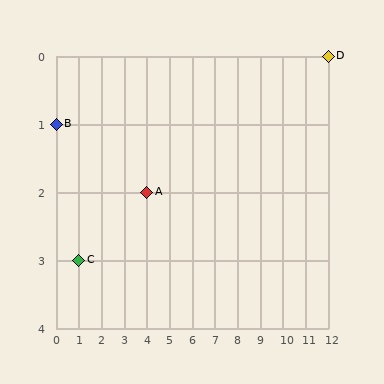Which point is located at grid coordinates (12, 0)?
Point D is at (12, 0).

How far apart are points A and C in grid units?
Points A and C are 3 columns and 1 row apart (about 3.2 grid units diagonally).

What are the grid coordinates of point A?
Point A is at grid coordinates (4, 2).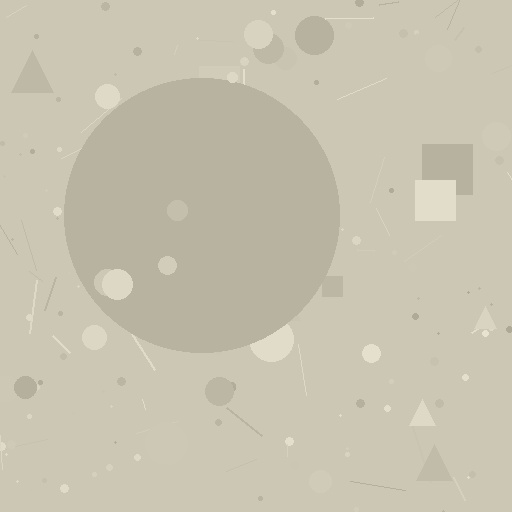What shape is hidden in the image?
A circle is hidden in the image.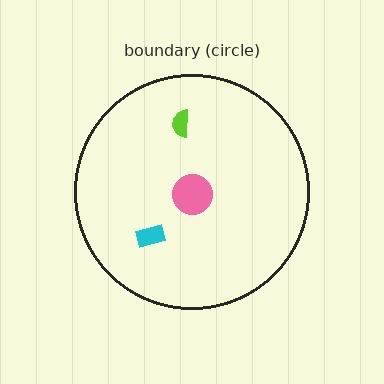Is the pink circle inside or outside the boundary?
Inside.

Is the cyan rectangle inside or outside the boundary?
Inside.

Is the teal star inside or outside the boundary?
Inside.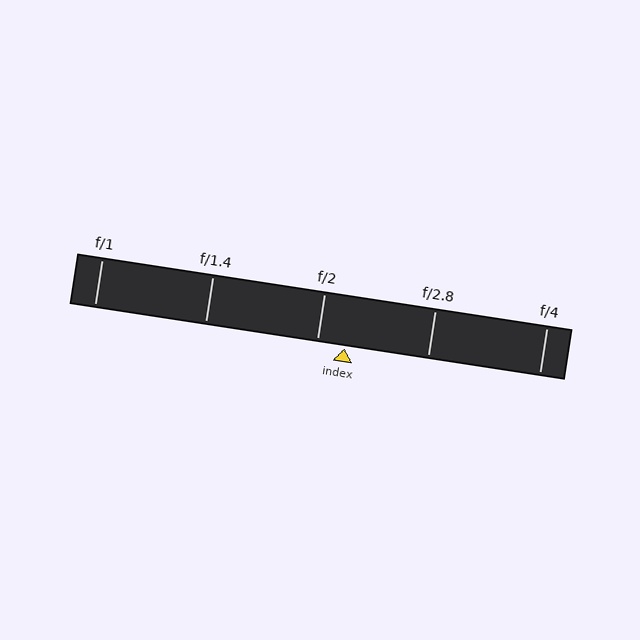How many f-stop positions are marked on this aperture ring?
There are 5 f-stop positions marked.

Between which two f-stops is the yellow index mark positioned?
The index mark is between f/2 and f/2.8.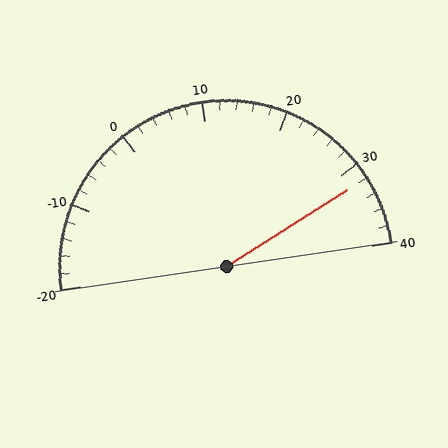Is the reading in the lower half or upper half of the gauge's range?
The reading is in the upper half of the range (-20 to 40).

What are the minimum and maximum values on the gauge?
The gauge ranges from -20 to 40.